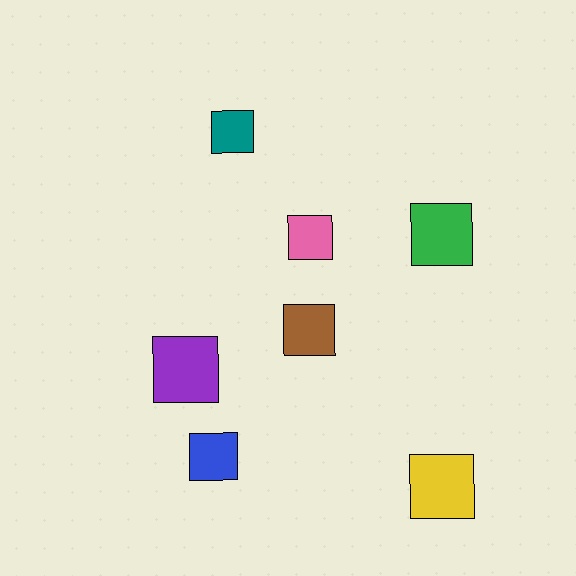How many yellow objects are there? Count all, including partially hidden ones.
There is 1 yellow object.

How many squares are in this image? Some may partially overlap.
There are 7 squares.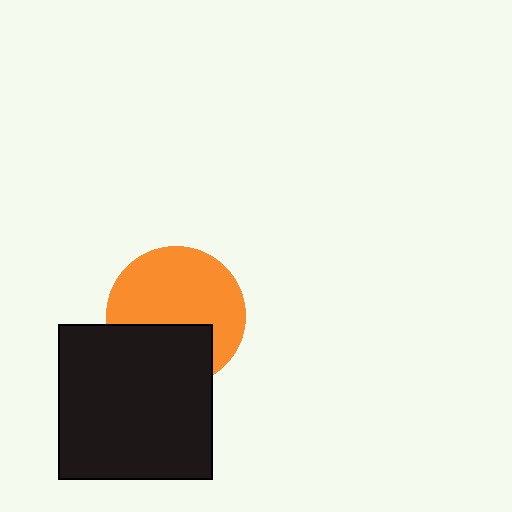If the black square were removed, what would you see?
You would see the complete orange circle.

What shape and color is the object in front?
The object in front is a black square.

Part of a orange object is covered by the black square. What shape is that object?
It is a circle.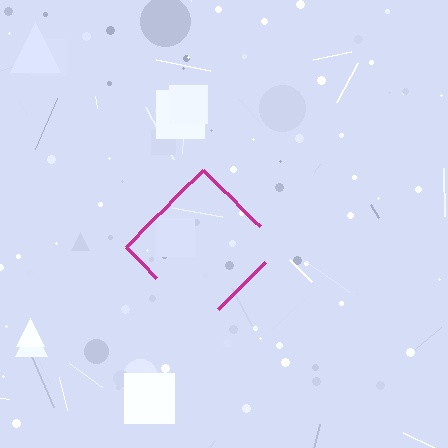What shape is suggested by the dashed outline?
The dashed outline suggests a diamond.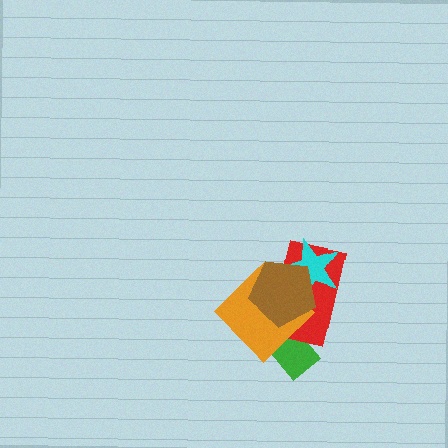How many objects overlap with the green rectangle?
3 objects overlap with the green rectangle.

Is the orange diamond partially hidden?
Yes, it is partially covered by another shape.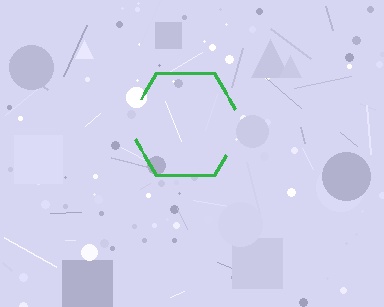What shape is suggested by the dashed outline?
The dashed outline suggests a hexagon.